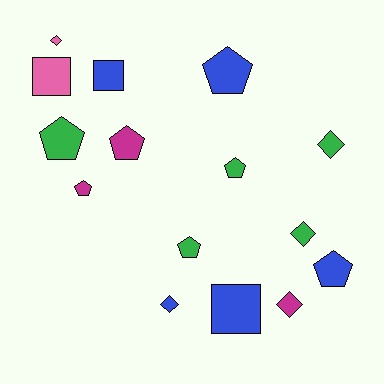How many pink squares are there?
There is 1 pink square.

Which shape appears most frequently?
Pentagon, with 7 objects.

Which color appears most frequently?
Blue, with 5 objects.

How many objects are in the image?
There are 15 objects.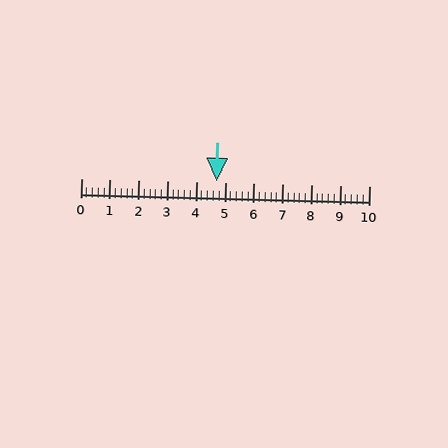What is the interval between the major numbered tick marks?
The major tick marks are spaced 1 units apart.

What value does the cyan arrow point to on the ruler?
The cyan arrow points to approximately 4.7.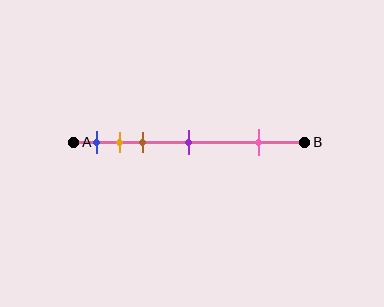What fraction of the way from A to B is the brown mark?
The brown mark is approximately 30% (0.3) of the way from A to B.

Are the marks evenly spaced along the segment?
No, the marks are not evenly spaced.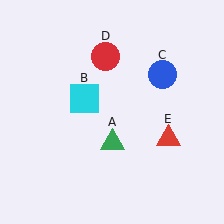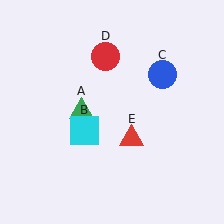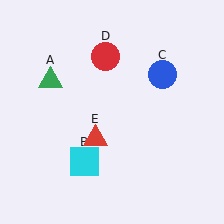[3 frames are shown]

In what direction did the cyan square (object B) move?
The cyan square (object B) moved down.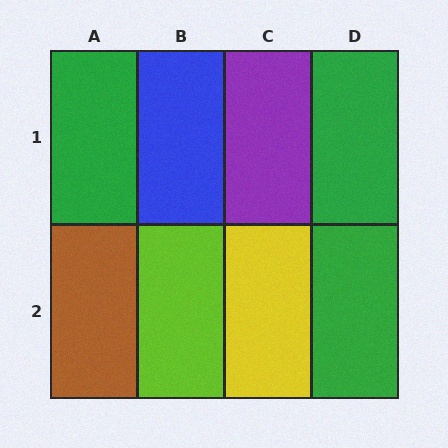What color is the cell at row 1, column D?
Green.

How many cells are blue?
1 cell is blue.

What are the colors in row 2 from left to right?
Brown, lime, yellow, green.